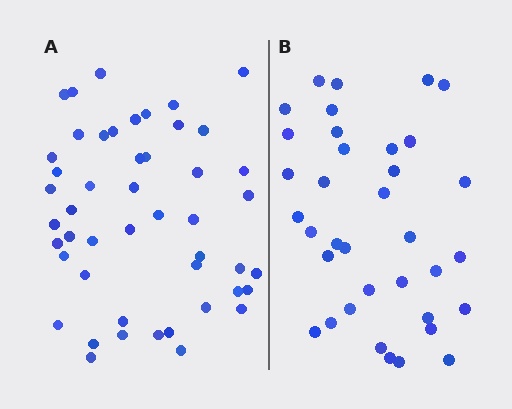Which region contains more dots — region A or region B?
Region A (the left region) has more dots.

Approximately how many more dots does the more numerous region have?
Region A has roughly 12 or so more dots than region B.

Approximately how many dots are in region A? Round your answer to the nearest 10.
About 50 dots. (The exact count is 48, which rounds to 50.)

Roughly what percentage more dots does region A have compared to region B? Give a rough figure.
About 35% more.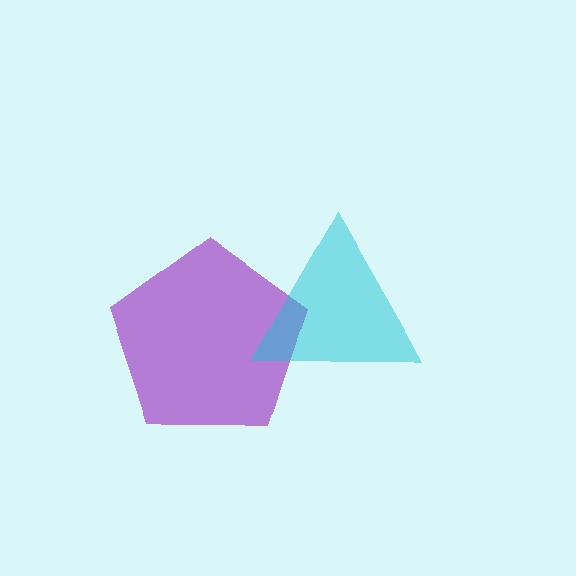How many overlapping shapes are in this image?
There are 2 overlapping shapes in the image.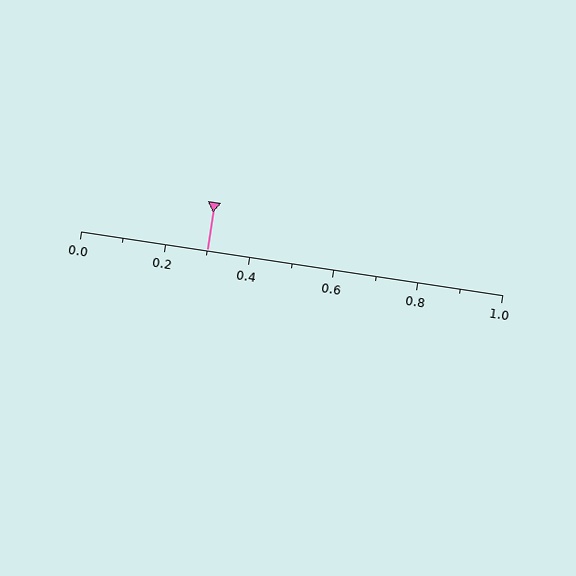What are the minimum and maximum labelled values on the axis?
The axis runs from 0.0 to 1.0.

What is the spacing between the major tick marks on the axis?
The major ticks are spaced 0.2 apart.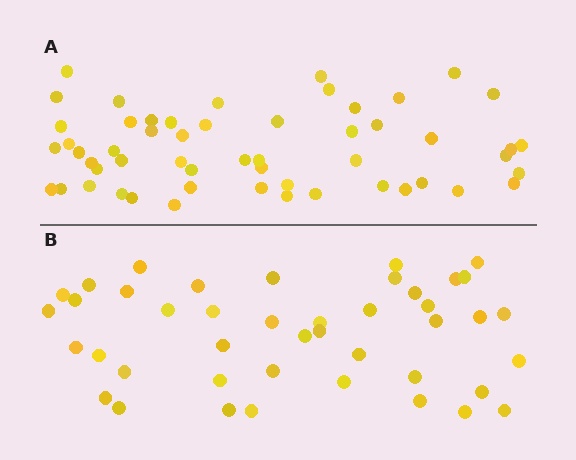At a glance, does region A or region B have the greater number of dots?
Region A (the top region) has more dots.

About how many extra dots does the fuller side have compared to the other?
Region A has roughly 12 or so more dots than region B.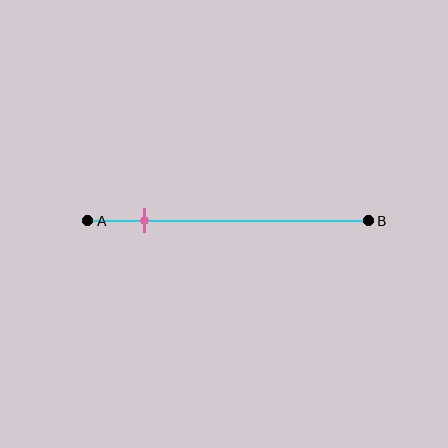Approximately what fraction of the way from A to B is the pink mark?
The pink mark is approximately 20% of the way from A to B.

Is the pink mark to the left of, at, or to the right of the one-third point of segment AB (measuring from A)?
The pink mark is to the left of the one-third point of segment AB.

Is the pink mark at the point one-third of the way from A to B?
No, the mark is at about 20% from A, not at the 33% one-third point.